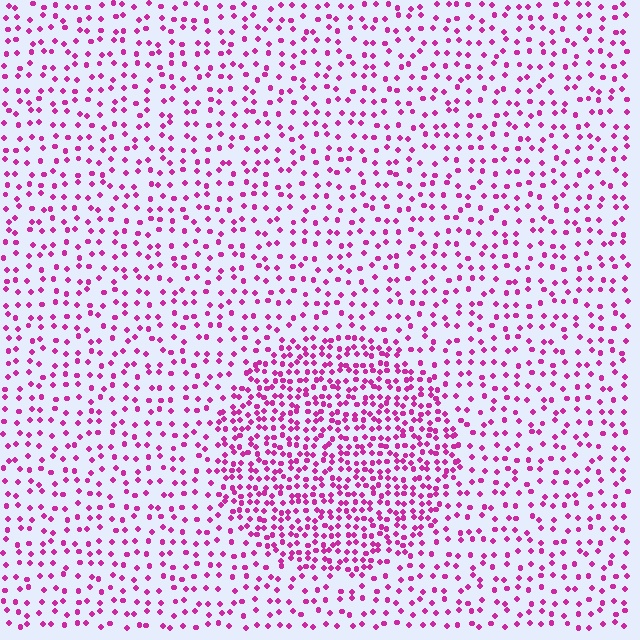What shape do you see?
I see a circle.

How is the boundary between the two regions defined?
The boundary is defined by a change in element density (approximately 2.1x ratio). All elements are the same color, size, and shape.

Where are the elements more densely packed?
The elements are more densely packed inside the circle boundary.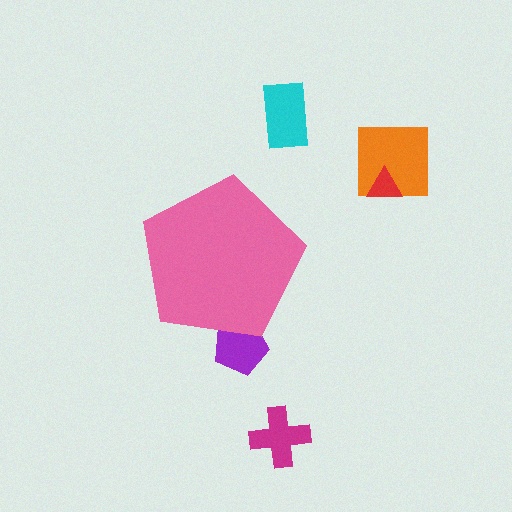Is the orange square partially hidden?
No, the orange square is fully visible.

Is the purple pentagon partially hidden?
Yes, the purple pentagon is partially hidden behind the pink pentagon.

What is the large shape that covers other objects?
A pink pentagon.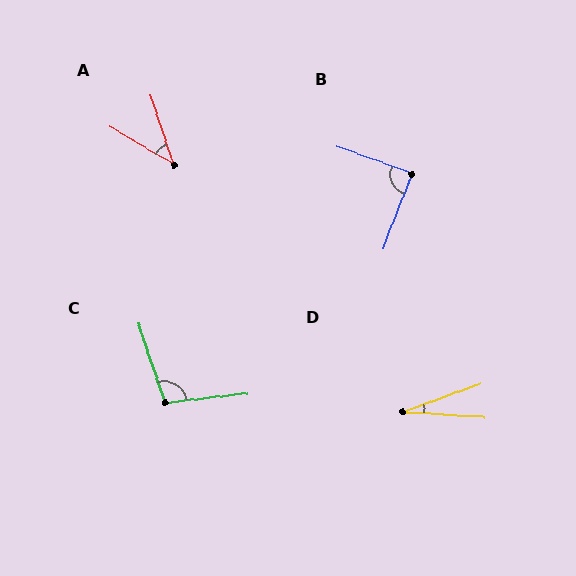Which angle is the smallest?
D, at approximately 23 degrees.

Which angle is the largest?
C, at approximately 102 degrees.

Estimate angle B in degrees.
Approximately 89 degrees.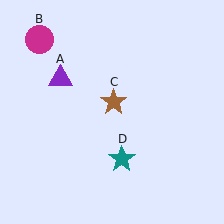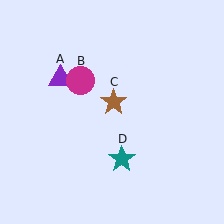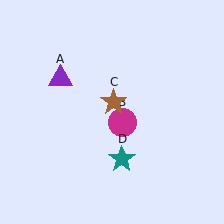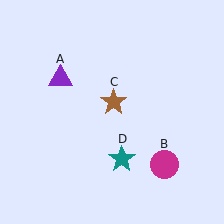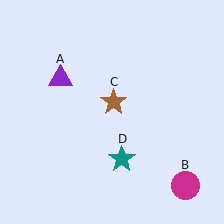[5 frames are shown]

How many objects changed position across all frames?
1 object changed position: magenta circle (object B).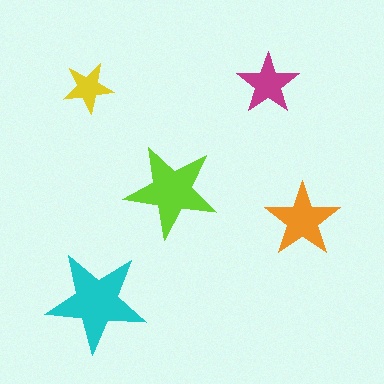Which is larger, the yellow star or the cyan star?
The cyan one.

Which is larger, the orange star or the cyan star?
The cyan one.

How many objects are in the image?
There are 5 objects in the image.